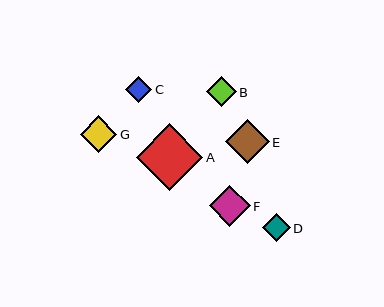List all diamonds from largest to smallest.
From largest to smallest: A, E, F, G, B, D, C.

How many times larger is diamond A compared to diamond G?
Diamond A is approximately 1.8 times the size of diamond G.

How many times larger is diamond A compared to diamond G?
Diamond A is approximately 1.8 times the size of diamond G.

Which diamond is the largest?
Diamond A is the largest with a size of approximately 67 pixels.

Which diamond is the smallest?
Diamond C is the smallest with a size of approximately 26 pixels.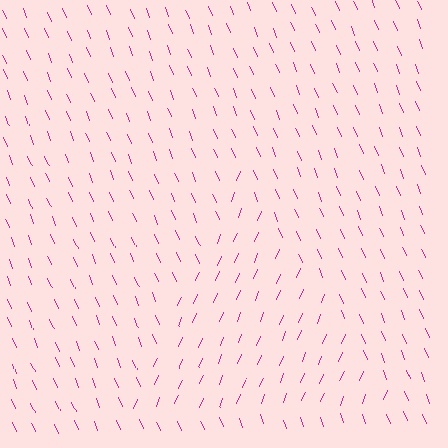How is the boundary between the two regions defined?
The boundary is defined purely by a change in line orientation (approximately 45 degrees difference). All lines are the same color and thickness.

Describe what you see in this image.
The image is filled with small magenta line segments. A triangle region in the image has lines oriented differently from the surrounding lines, creating a visible texture boundary.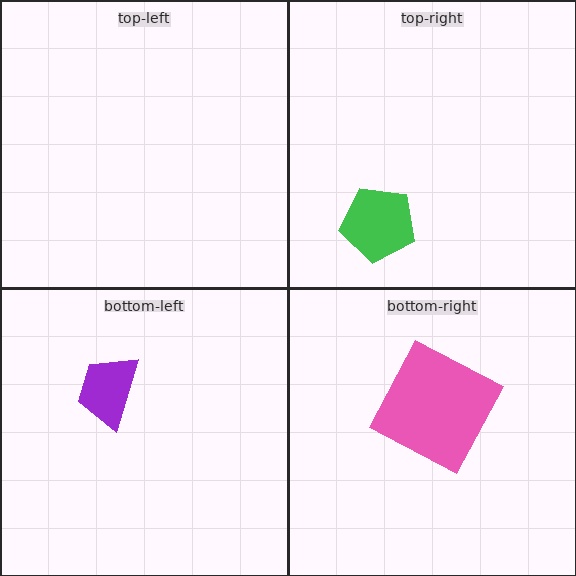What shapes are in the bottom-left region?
The purple trapezoid.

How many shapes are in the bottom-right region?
1.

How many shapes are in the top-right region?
1.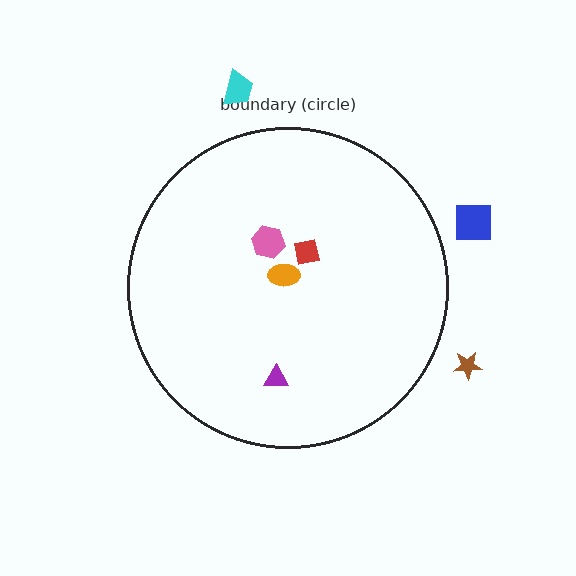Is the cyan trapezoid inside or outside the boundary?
Outside.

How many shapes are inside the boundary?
4 inside, 3 outside.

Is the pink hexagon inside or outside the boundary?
Inside.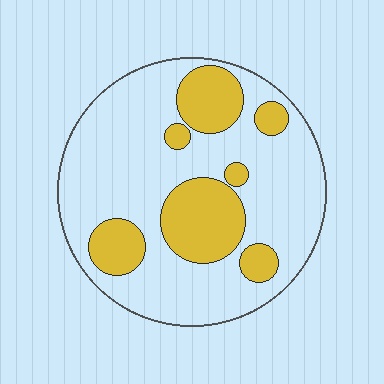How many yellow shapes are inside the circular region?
7.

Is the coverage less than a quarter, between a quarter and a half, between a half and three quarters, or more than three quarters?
Between a quarter and a half.